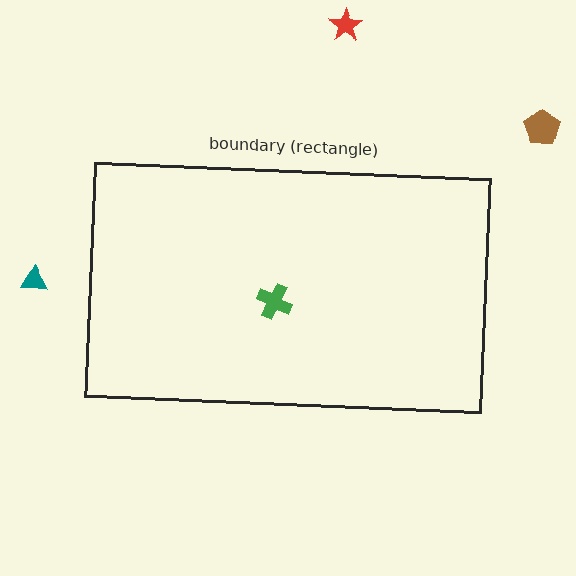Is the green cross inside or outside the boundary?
Inside.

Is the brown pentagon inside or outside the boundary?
Outside.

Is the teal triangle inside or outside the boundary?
Outside.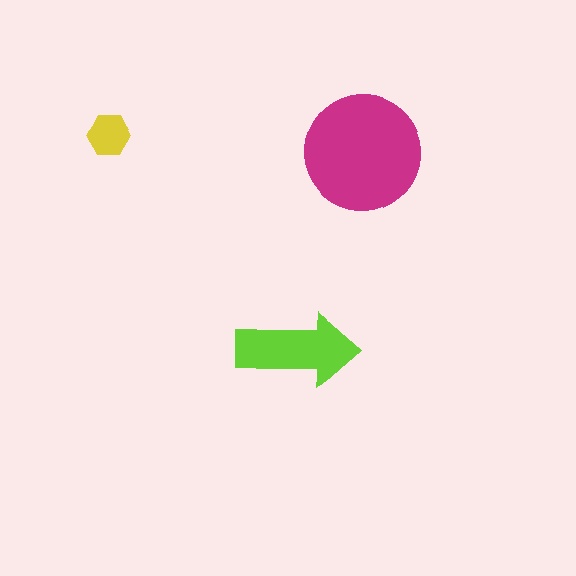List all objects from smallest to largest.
The yellow hexagon, the lime arrow, the magenta circle.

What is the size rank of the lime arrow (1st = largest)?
2nd.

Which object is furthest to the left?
The yellow hexagon is leftmost.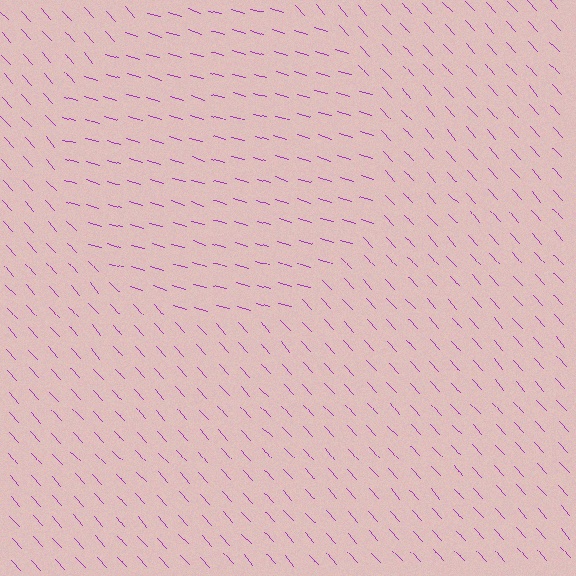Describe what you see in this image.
The image is filled with small purple line segments. A circle region in the image has lines oriented differently from the surrounding lines, creating a visible texture boundary.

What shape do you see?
I see a circle.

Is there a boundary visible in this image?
Yes, there is a texture boundary formed by a change in line orientation.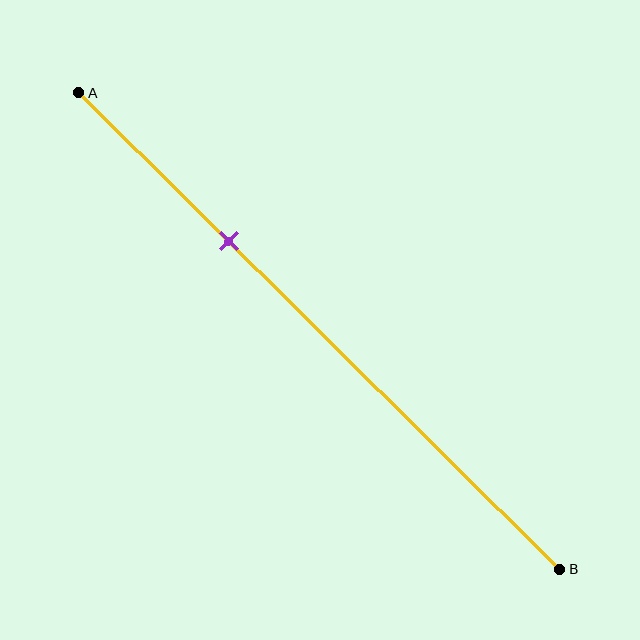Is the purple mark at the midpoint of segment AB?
No, the mark is at about 30% from A, not at the 50% midpoint.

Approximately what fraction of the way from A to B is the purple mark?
The purple mark is approximately 30% of the way from A to B.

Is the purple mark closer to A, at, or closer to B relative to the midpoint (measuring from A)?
The purple mark is closer to point A than the midpoint of segment AB.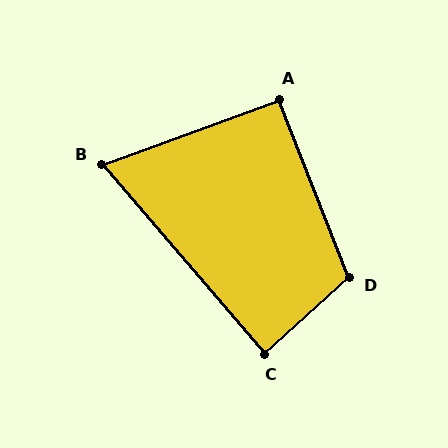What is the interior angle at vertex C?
Approximately 89 degrees (approximately right).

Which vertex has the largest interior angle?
D, at approximately 111 degrees.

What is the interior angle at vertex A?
Approximately 91 degrees (approximately right).